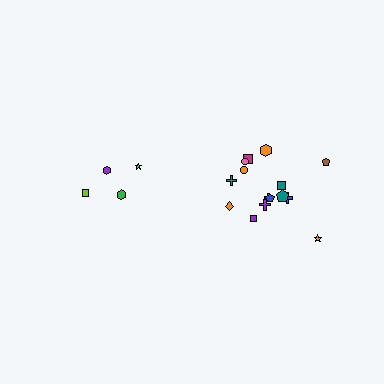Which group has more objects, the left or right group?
The right group.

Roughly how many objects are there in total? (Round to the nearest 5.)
Roughly 20 objects in total.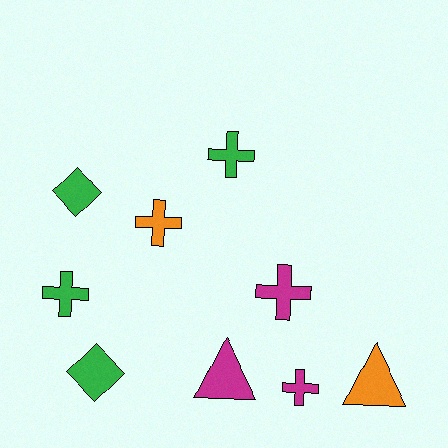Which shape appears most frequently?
Cross, with 5 objects.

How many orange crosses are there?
There is 1 orange cross.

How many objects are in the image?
There are 9 objects.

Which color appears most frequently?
Green, with 4 objects.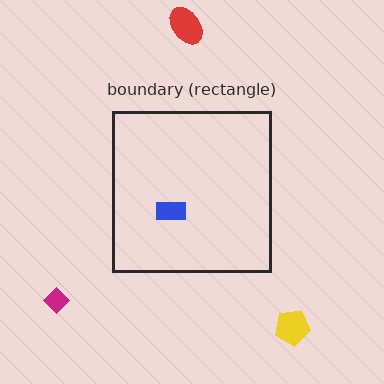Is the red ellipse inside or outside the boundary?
Outside.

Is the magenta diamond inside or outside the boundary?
Outside.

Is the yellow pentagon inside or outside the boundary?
Outside.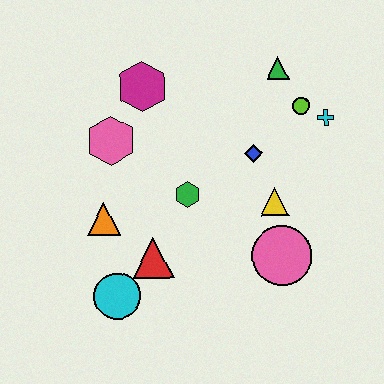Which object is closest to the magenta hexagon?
The pink hexagon is closest to the magenta hexagon.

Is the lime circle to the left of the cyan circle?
No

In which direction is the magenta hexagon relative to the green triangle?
The magenta hexagon is to the left of the green triangle.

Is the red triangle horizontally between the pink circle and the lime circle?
No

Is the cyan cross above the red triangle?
Yes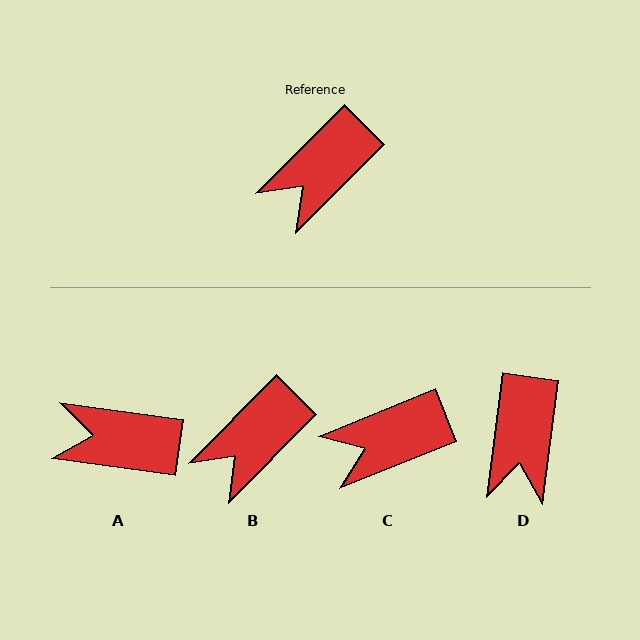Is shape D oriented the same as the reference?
No, it is off by about 37 degrees.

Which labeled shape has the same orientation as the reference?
B.